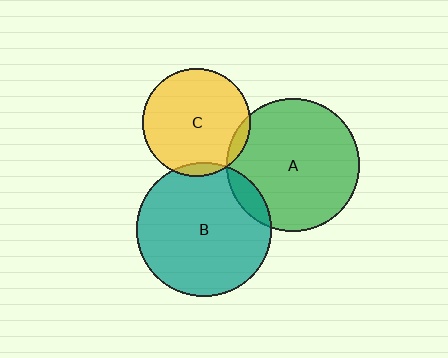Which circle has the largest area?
Circle B (teal).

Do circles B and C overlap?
Yes.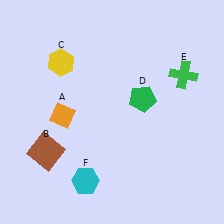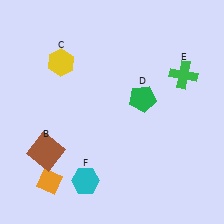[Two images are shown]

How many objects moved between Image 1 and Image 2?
1 object moved between the two images.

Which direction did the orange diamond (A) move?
The orange diamond (A) moved down.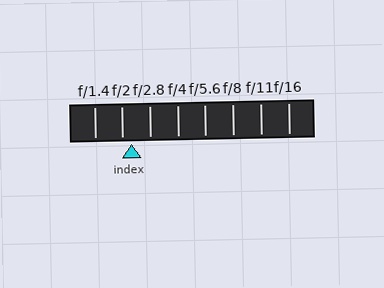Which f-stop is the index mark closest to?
The index mark is closest to f/2.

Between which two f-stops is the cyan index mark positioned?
The index mark is between f/2 and f/2.8.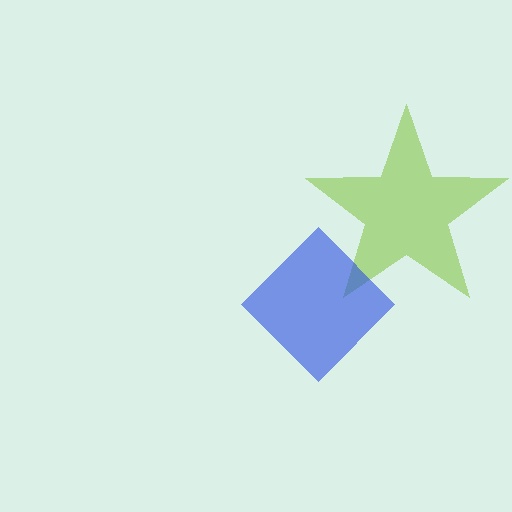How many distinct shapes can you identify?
There are 2 distinct shapes: a lime star, a blue diamond.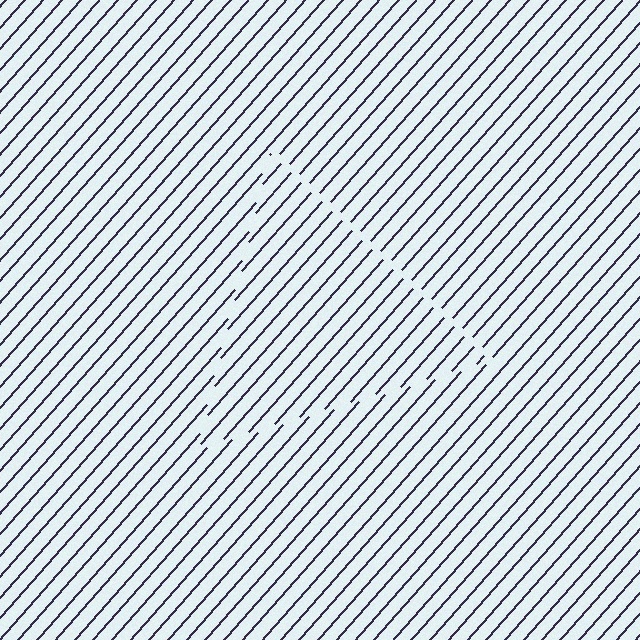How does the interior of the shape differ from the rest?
The interior of the shape contains the same grating, shifted by half a period — the contour is defined by the phase discontinuity where line-ends from the inner and outer gratings abut.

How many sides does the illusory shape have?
3 sides — the line-ends trace a triangle.